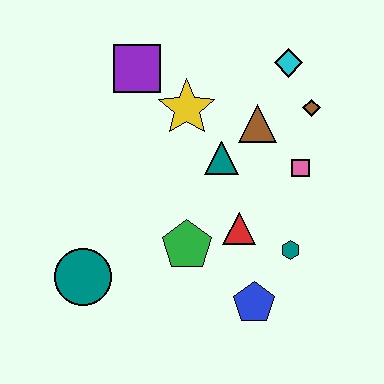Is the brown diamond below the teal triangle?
No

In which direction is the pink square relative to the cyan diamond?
The pink square is below the cyan diamond.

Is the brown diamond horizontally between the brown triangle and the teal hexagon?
No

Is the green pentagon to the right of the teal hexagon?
No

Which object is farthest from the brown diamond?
The teal circle is farthest from the brown diamond.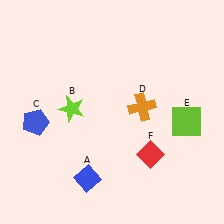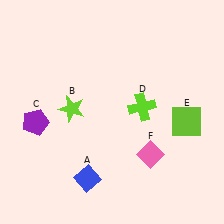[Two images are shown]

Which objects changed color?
C changed from blue to purple. D changed from orange to lime. F changed from red to pink.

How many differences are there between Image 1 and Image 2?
There are 3 differences between the two images.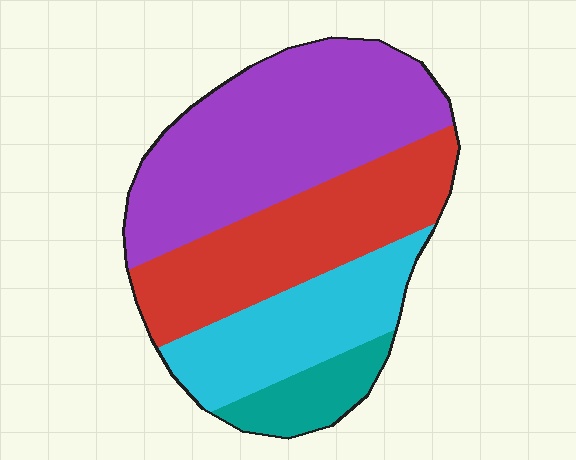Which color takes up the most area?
Purple, at roughly 40%.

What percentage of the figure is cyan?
Cyan takes up about one fifth (1/5) of the figure.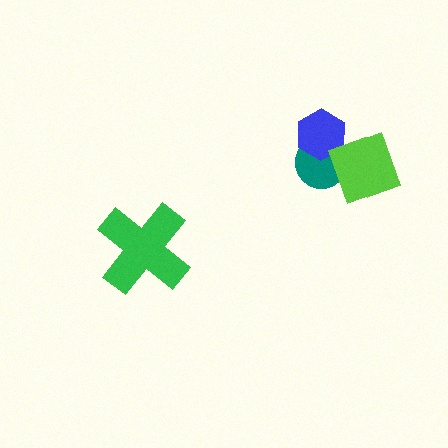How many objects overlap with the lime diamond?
2 objects overlap with the lime diamond.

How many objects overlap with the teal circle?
2 objects overlap with the teal circle.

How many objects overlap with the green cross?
0 objects overlap with the green cross.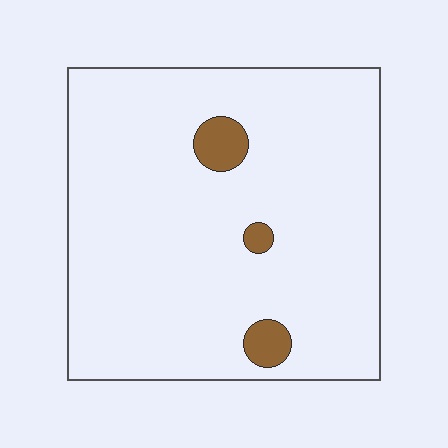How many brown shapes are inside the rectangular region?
3.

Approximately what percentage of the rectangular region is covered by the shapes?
Approximately 5%.